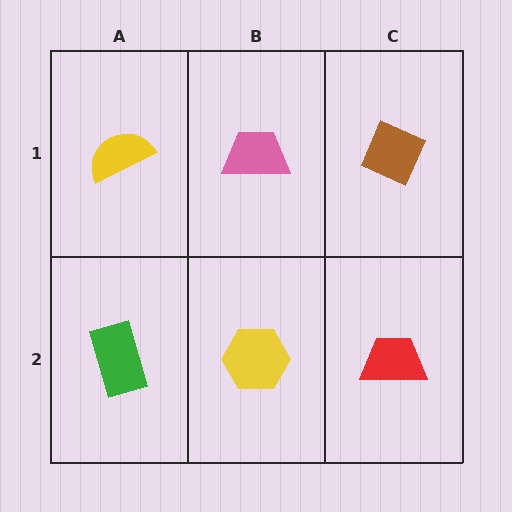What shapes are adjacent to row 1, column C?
A red trapezoid (row 2, column C), a pink trapezoid (row 1, column B).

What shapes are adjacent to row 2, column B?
A pink trapezoid (row 1, column B), a green rectangle (row 2, column A), a red trapezoid (row 2, column C).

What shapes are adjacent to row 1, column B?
A yellow hexagon (row 2, column B), a yellow semicircle (row 1, column A), a brown diamond (row 1, column C).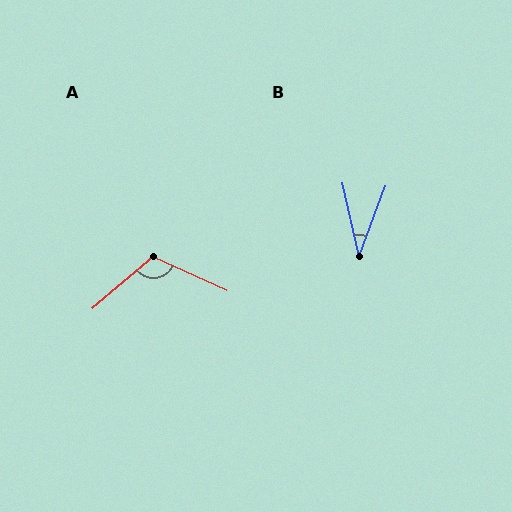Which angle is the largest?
A, at approximately 115 degrees.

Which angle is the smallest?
B, at approximately 33 degrees.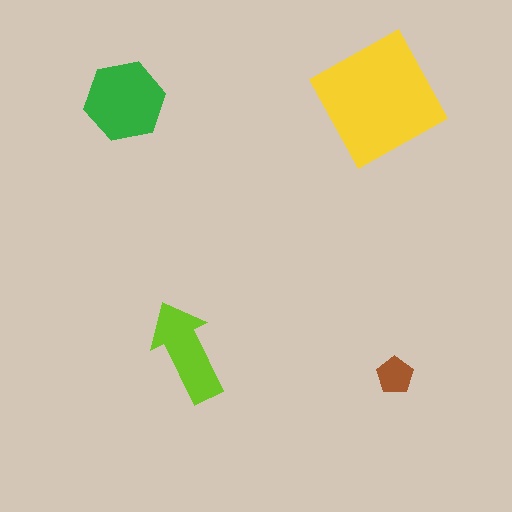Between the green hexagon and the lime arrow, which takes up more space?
The green hexagon.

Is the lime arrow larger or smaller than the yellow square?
Smaller.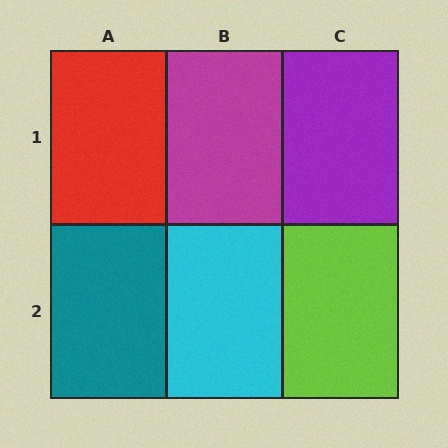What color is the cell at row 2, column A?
Teal.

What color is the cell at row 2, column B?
Cyan.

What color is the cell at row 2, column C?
Lime.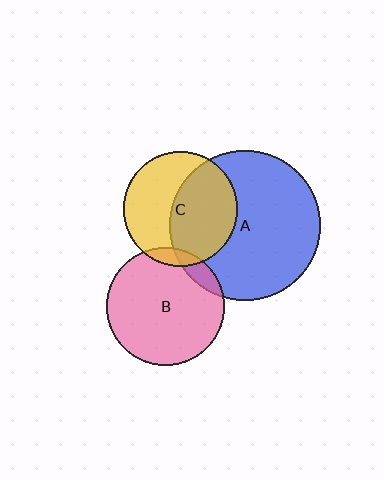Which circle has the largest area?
Circle A (blue).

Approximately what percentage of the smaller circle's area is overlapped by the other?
Approximately 50%.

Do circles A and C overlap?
Yes.